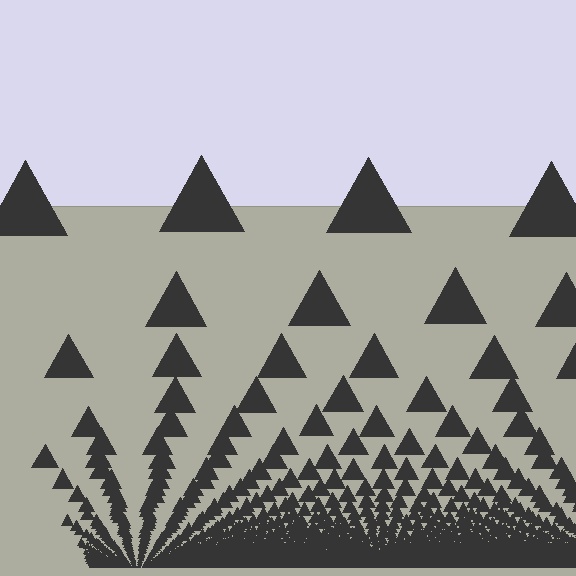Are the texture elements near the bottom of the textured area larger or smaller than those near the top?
Smaller. The gradient is inverted — elements near the bottom are smaller and denser.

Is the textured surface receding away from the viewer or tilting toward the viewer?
The surface appears to tilt toward the viewer. Texture elements get larger and sparser toward the top.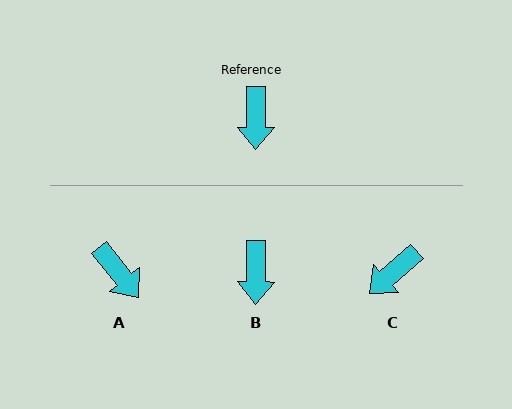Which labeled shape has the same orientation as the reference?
B.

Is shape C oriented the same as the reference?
No, it is off by about 48 degrees.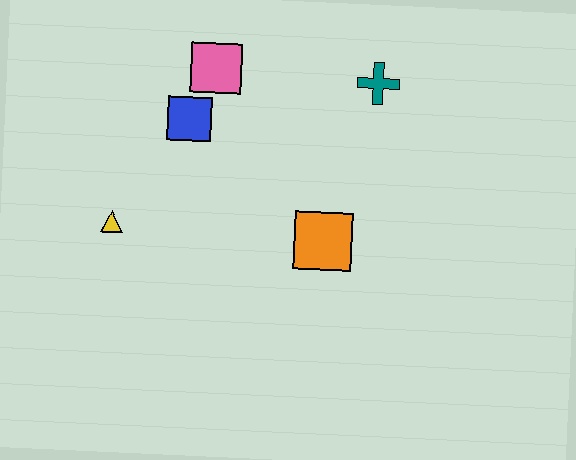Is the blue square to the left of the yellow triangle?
No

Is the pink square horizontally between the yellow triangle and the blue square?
No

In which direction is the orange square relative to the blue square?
The orange square is to the right of the blue square.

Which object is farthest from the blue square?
The teal cross is farthest from the blue square.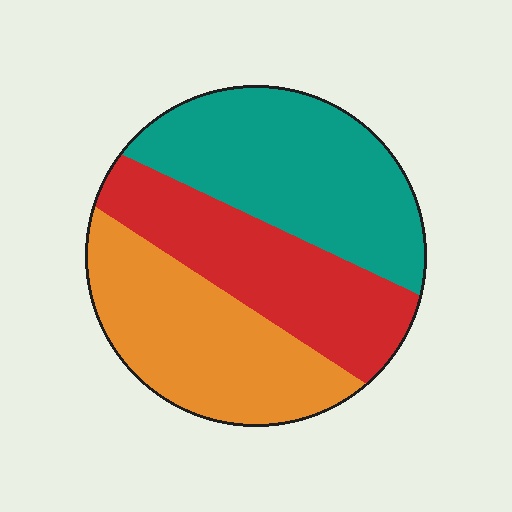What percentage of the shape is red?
Red takes up about one third (1/3) of the shape.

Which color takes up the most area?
Teal, at roughly 35%.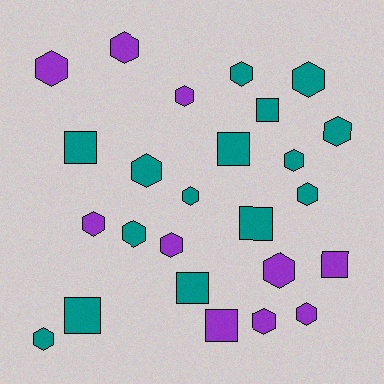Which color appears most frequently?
Teal, with 15 objects.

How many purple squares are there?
There are 2 purple squares.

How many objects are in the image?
There are 25 objects.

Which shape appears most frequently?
Hexagon, with 17 objects.